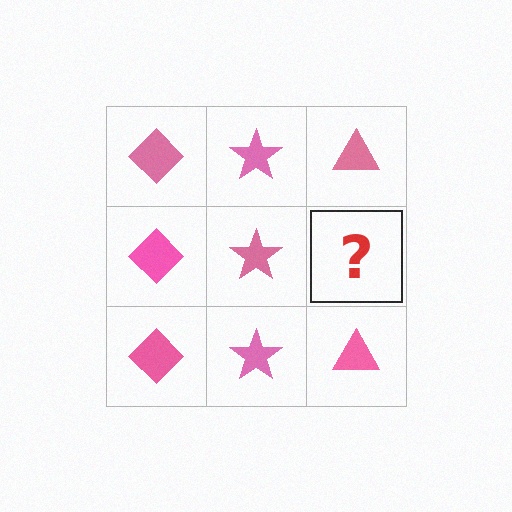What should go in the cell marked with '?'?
The missing cell should contain a pink triangle.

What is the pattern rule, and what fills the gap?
The rule is that each column has a consistent shape. The gap should be filled with a pink triangle.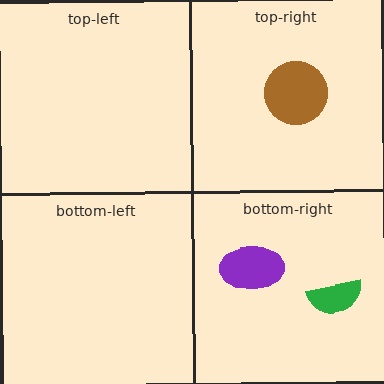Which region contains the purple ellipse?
The bottom-right region.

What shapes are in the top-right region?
The brown circle.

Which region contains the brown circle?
The top-right region.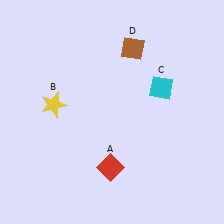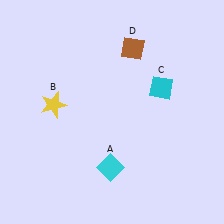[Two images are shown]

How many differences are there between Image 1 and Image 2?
There is 1 difference between the two images.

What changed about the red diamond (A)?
In Image 1, A is red. In Image 2, it changed to cyan.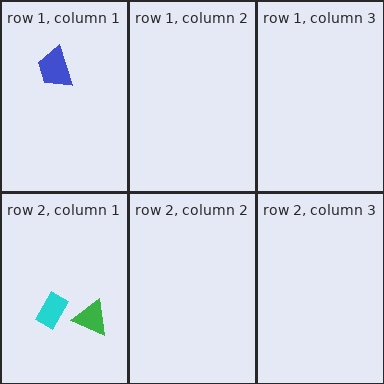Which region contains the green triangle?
The row 2, column 1 region.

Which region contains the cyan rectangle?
The row 2, column 1 region.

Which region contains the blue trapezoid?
The row 1, column 1 region.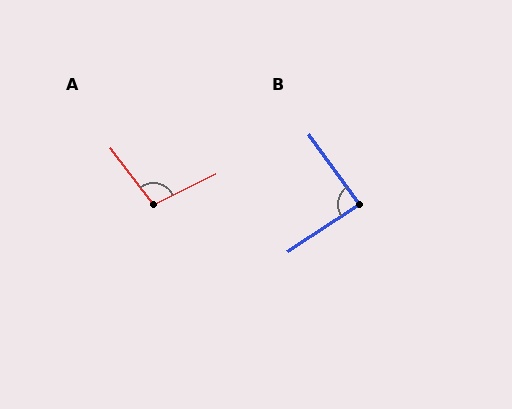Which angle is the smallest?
B, at approximately 87 degrees.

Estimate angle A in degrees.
Approximately 101 degrees.